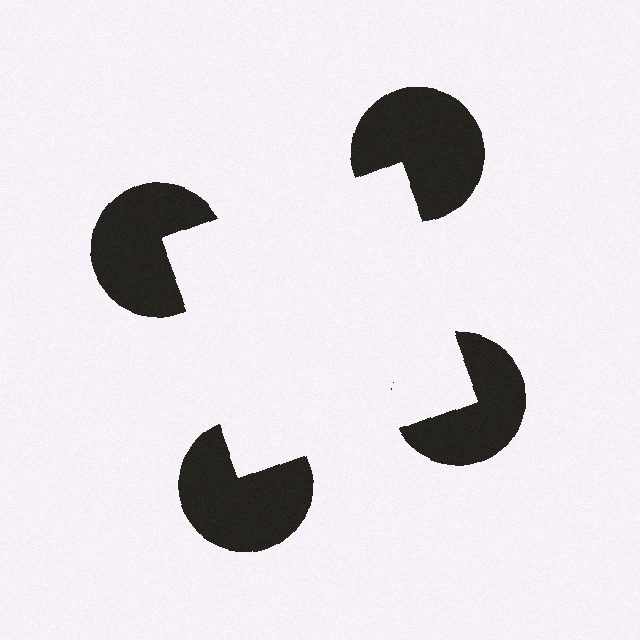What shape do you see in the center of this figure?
An illusory square — its edges are inferred from the aligned wedge cuts in the pac-man discs, not physically drawn.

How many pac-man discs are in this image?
There are 4 — one at each vertex of the illusory square.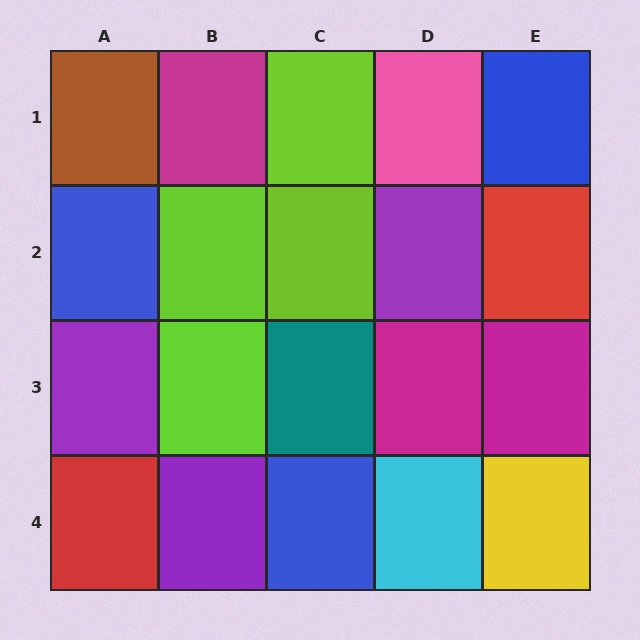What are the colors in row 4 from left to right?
Red, purple, blue, cyan, yellow.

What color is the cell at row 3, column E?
Magenta.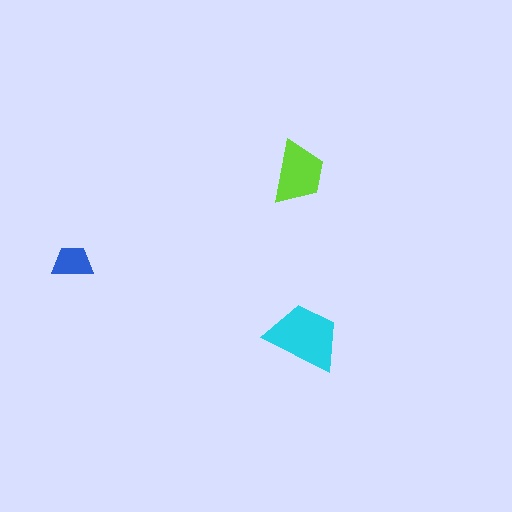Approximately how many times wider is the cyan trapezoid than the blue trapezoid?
About 2 times wider.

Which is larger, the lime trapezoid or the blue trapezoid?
The lime one.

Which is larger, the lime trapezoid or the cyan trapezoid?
The cyan one.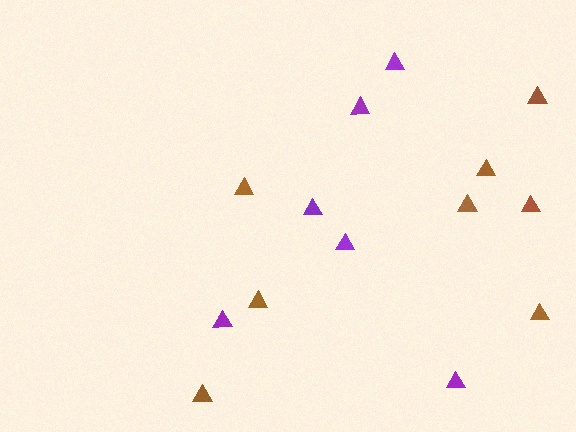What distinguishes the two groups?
There are 2 groups: one group of brown triangles (8) and one group of purple triangles (6).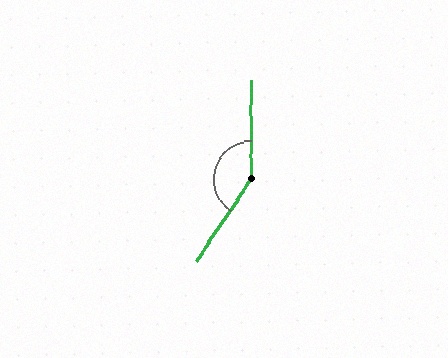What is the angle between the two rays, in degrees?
Approximately 146 degrees.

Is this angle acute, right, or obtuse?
It is obtuse.